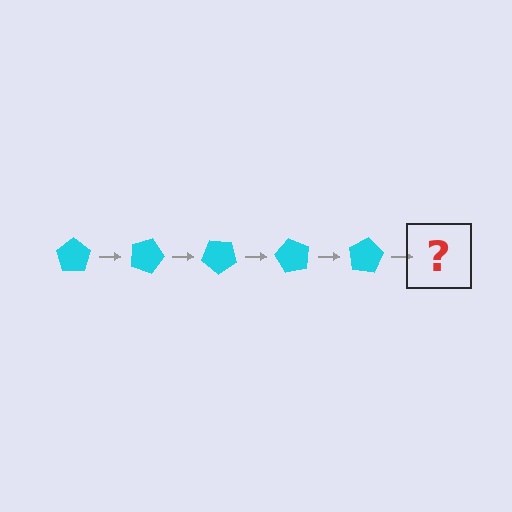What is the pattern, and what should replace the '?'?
The pattern is that the pentagon rotates 20 degrees each step. The '?' should be a cyan pentagon rotated 100 degrees.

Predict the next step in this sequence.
The next step is a cyan pentagon rotated 100 degrees.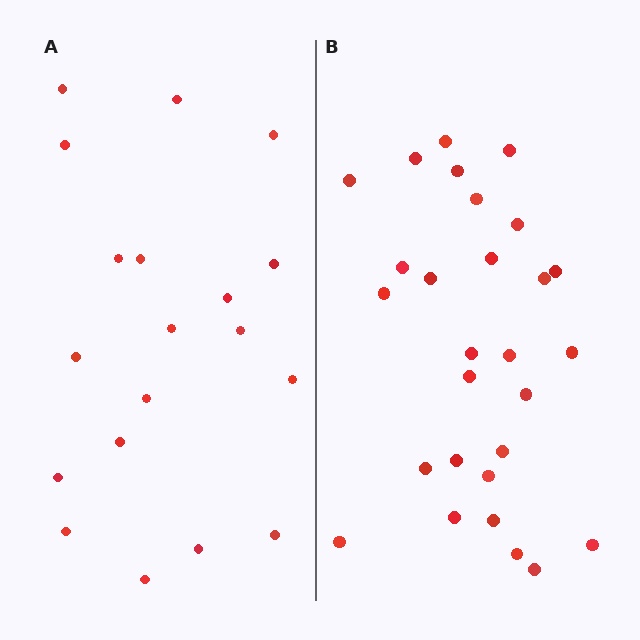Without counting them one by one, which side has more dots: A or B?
Region B (the right region) has more dots.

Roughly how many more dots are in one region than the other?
Region B has roughly 8 or so more dots than region A.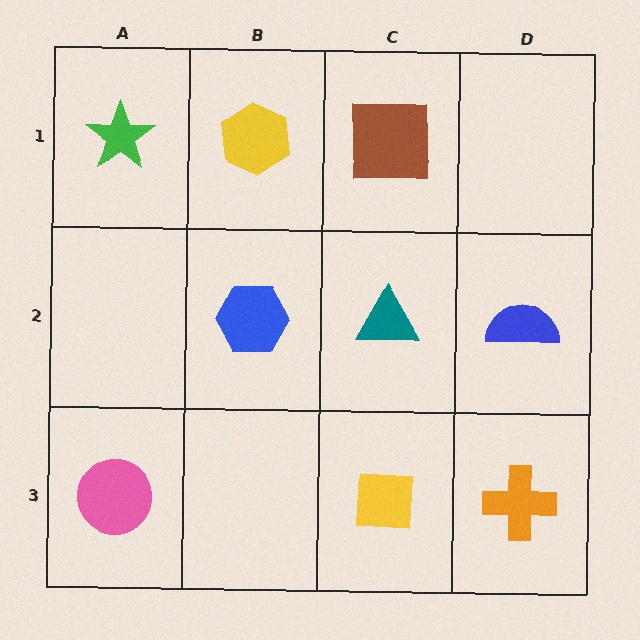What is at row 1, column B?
A yellow hexagon.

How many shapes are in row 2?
3 shapes.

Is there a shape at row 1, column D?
No, that cell is empty.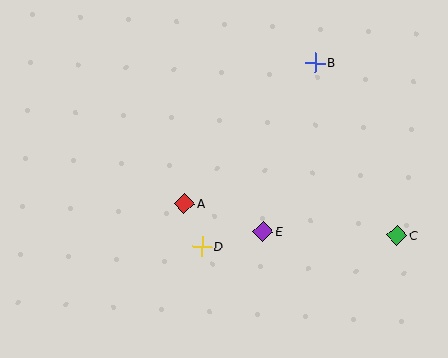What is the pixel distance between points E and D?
The distance between E and D is 64 pixels.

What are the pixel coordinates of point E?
Point E is at (263, 231).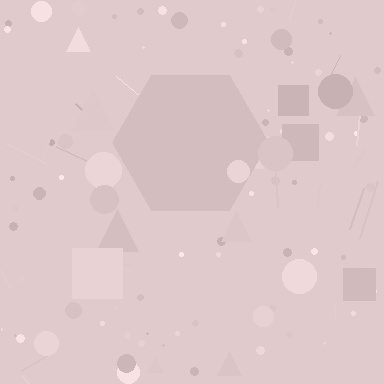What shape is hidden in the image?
A hexagon is hidden in the image.